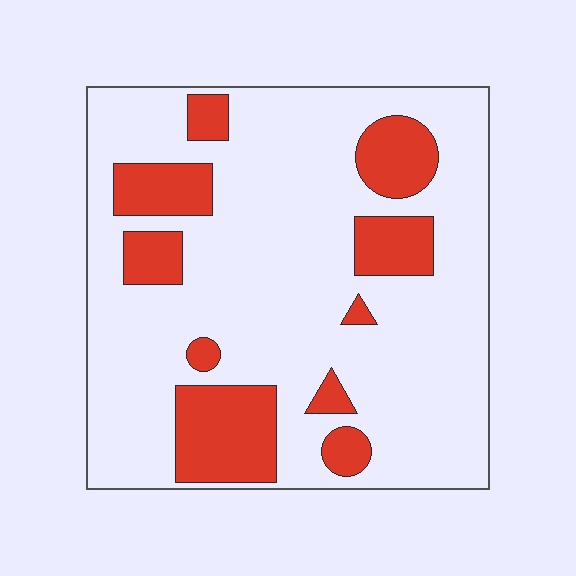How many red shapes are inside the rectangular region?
10.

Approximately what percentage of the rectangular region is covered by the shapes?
Approximately 20%.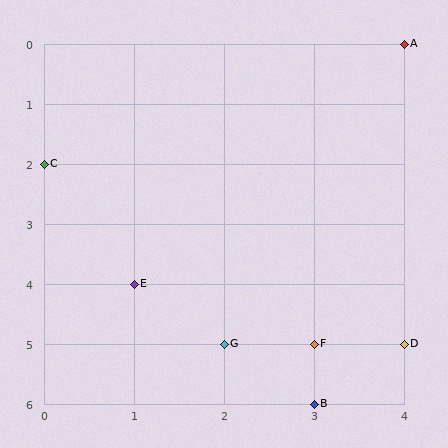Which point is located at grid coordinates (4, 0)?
Point A is at (4, 0).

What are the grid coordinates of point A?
Point A is at grid coordinates (4, 0).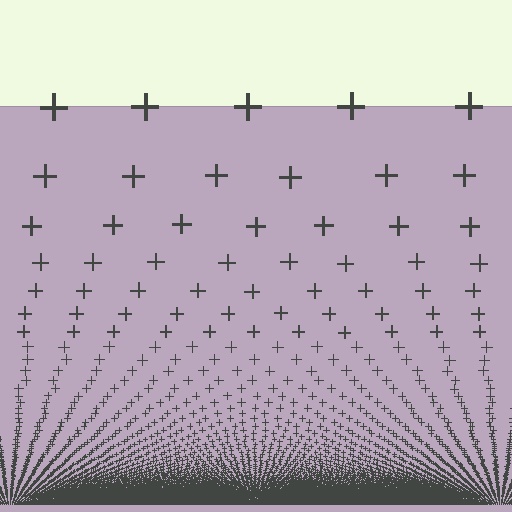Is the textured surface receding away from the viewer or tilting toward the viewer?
The surface appears to tilt toward the viewer. Texture elements get larger and sparser toward the top.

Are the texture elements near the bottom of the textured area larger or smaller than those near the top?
Smaller. The gradient is inverted — elements near the bottom are smaller and denser.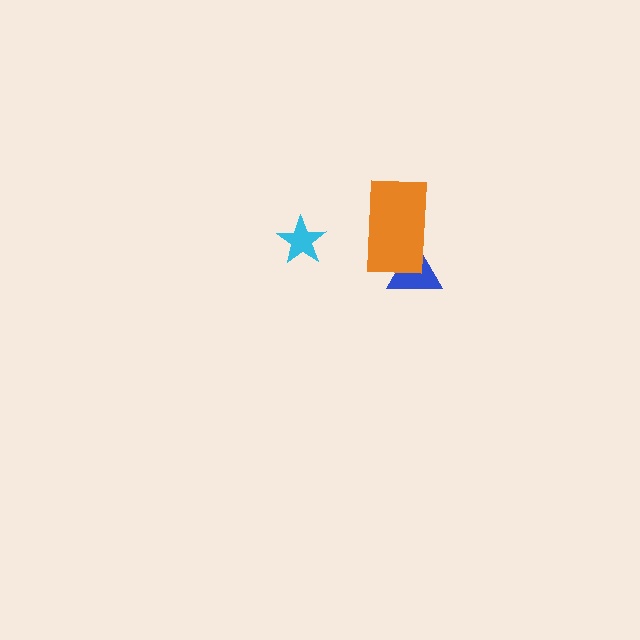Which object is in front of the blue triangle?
The orange rectangle is in front of the blue triangle.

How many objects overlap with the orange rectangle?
1 object overlaps with the orange rectangle.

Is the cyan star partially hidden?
No, no other shape covers it.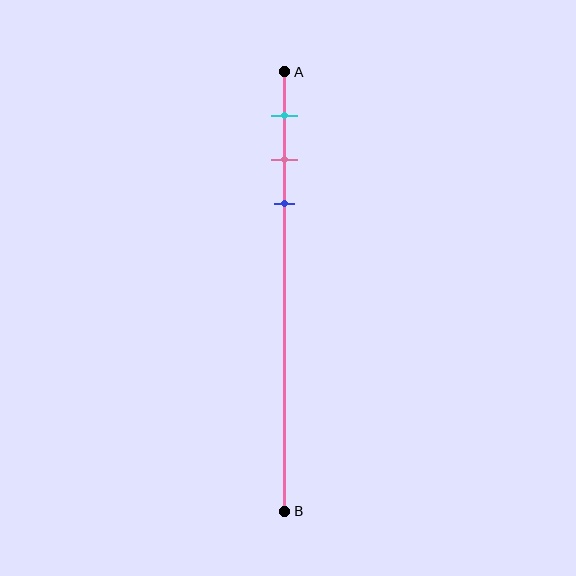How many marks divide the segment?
There are 3 marks dividing the segment.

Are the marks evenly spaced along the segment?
Yes, the marks are approximately evenly spaced.